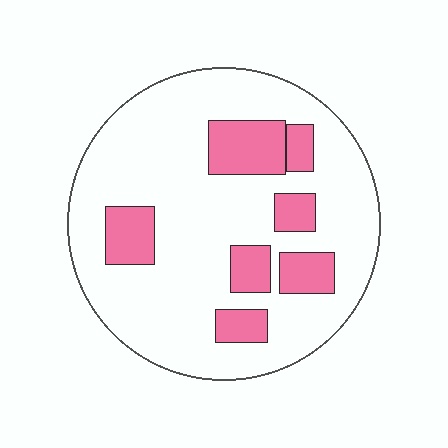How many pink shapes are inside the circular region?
7.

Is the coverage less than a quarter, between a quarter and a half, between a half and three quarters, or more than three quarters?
Less than a quarter.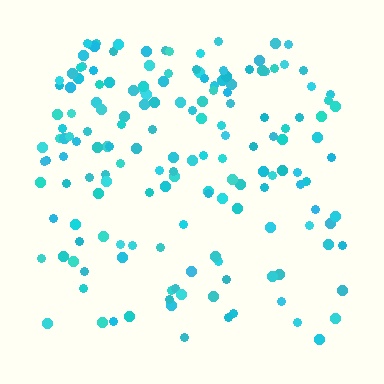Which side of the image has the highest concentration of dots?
The top.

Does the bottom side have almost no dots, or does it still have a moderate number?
Still a moderate number, just noticeably fewer than the top.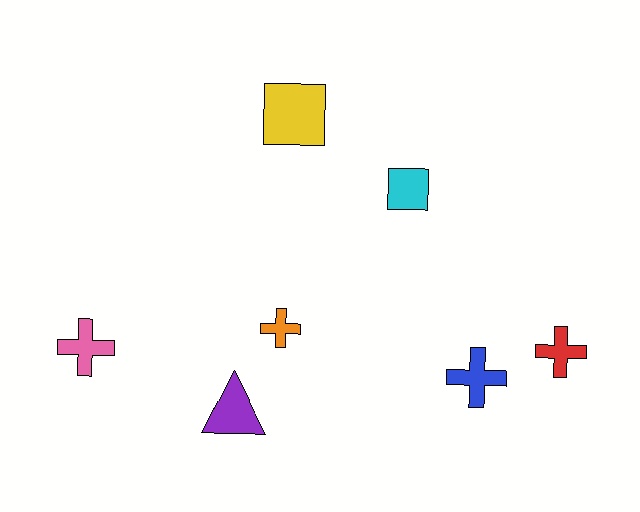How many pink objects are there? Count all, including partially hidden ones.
There is 1 pink object.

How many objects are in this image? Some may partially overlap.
There are 7 objects.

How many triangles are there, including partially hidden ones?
There is 1 triangle.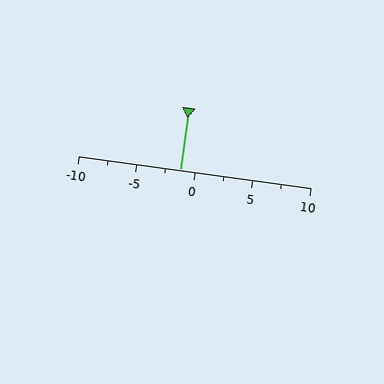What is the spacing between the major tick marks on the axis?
The major ticks are spaced 5 apart.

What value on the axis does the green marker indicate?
The marker indicates approximately -1.2.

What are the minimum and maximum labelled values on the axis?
The axis runs from -10 to 10.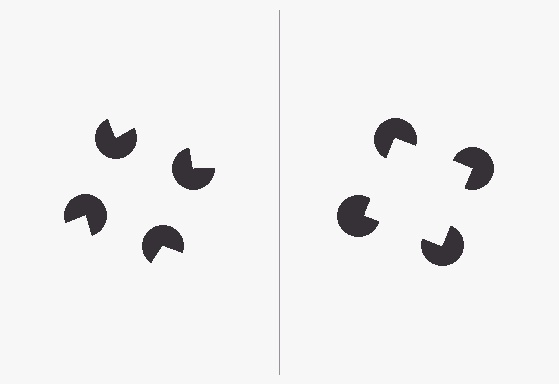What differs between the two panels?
The pac-man discs are positioned identically on both sides; only the wedge orientations differ. On the right they align to a square; on the left they are misaligned.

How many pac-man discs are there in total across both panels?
8 — 4 on each side.